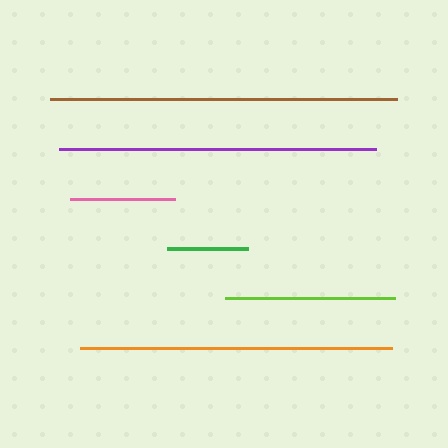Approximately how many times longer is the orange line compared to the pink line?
The orange line is approximately 3.0 times the length of the pink line.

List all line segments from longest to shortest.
From longest to shortest: brown, purple, orange, lime, pink, green.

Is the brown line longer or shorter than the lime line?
The brown line is longer than the lime line.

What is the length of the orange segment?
The orange segment is approximately 312 pixels long.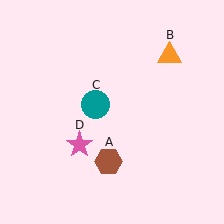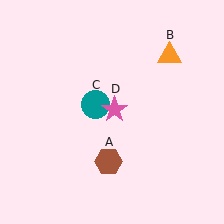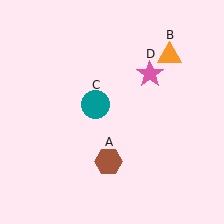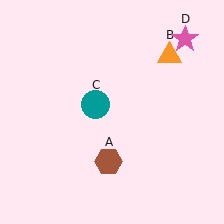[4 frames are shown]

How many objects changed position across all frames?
1 object changed position: pink star (object D).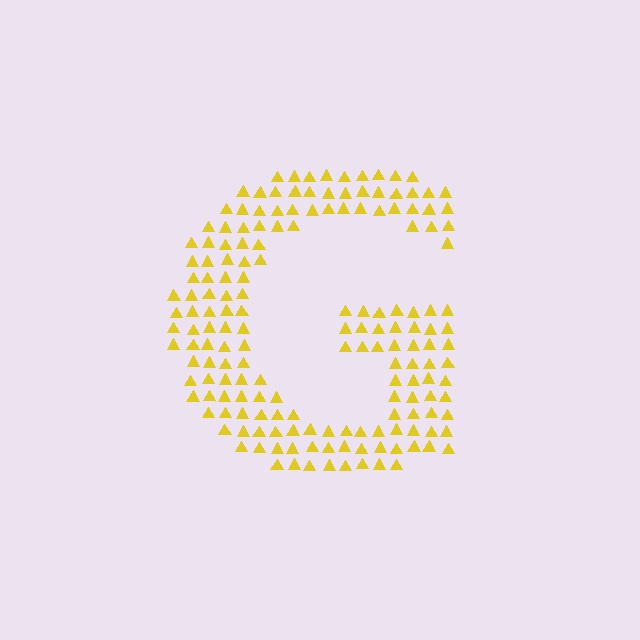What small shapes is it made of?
It is made of small triangles.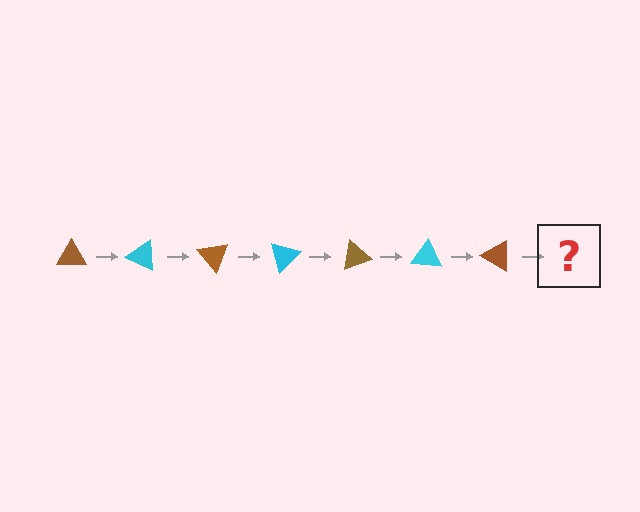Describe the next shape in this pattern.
It should be a cyan triangle, rotated 175 degrees from the start.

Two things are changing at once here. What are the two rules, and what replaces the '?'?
The two rules are that it rotates 25 degrees each step and the color cycles through brown and cyan. The '?' should be a cyan triangle, rotated 175 degrees from the start.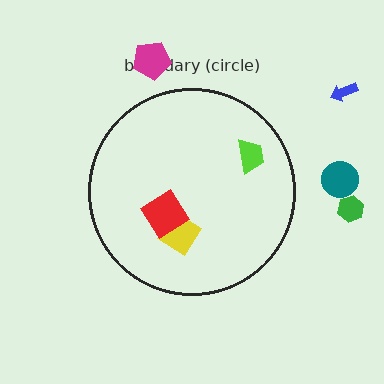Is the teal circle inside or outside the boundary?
Outside.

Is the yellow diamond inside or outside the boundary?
Inside.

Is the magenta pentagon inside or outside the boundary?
Outside.